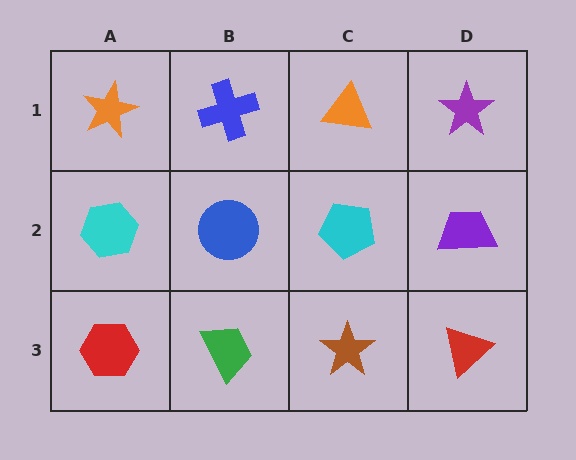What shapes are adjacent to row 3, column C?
A cyan pentagon (row 2, column C), a green trapezoid (row 3, column B), a red triangle (row 3, column D).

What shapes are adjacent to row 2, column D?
A purple star (row 1, column D), a red triangle (row 3, column D), a cyan pentagon (row 2, column C).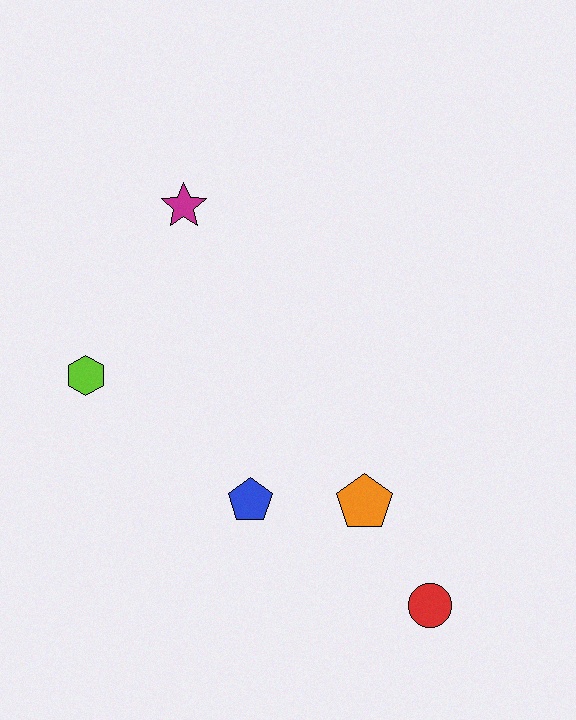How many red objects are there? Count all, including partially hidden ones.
There is 1 red object.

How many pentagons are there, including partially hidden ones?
There are 2 pentagons.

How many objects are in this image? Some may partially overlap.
There are 5 objects.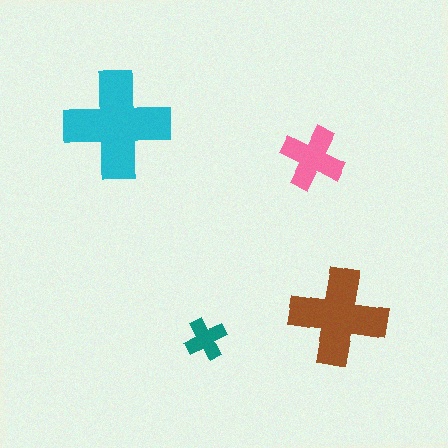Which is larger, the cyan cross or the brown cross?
The cyan one.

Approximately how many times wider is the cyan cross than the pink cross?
About 1.5 times wider.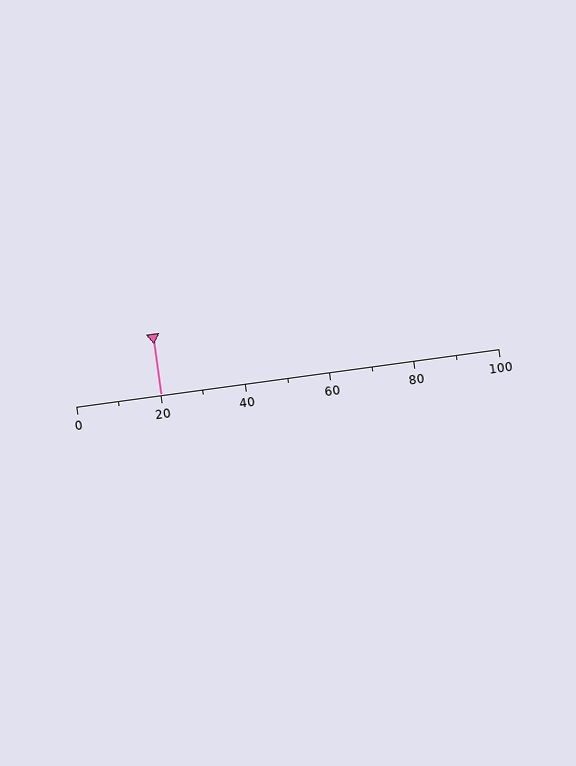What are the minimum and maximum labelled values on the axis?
The axis runs from 0 to 100.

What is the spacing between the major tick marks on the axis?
The major ticks are spaced 20 apart.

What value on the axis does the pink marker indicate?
The marker indicates approximately 20.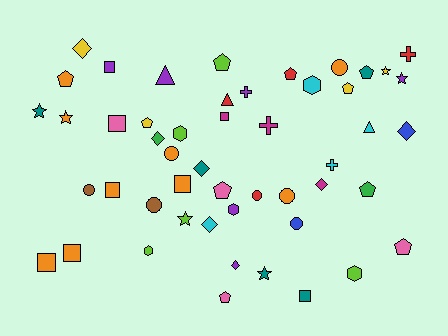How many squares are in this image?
There are 8 squares.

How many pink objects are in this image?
There are 4 pink objects.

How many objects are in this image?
There are 50 objects.